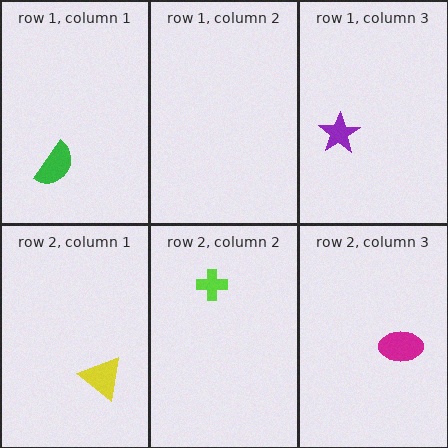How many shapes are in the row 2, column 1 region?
1.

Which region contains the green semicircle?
The row 1, column 1 region.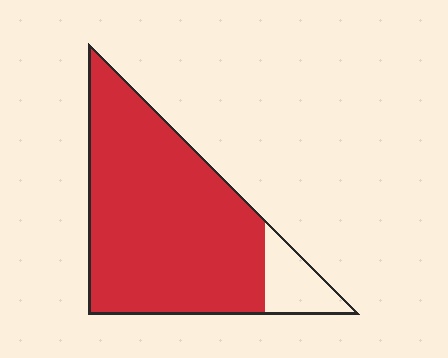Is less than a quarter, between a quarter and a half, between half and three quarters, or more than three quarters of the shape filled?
More than three quarters.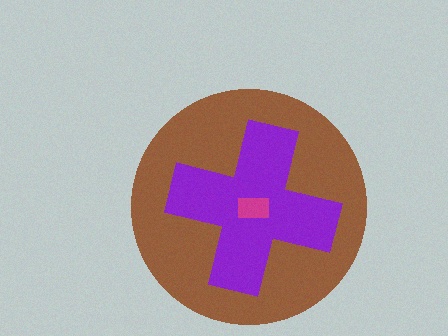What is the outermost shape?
The brown circle.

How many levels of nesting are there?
3.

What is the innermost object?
The magenta rectangle.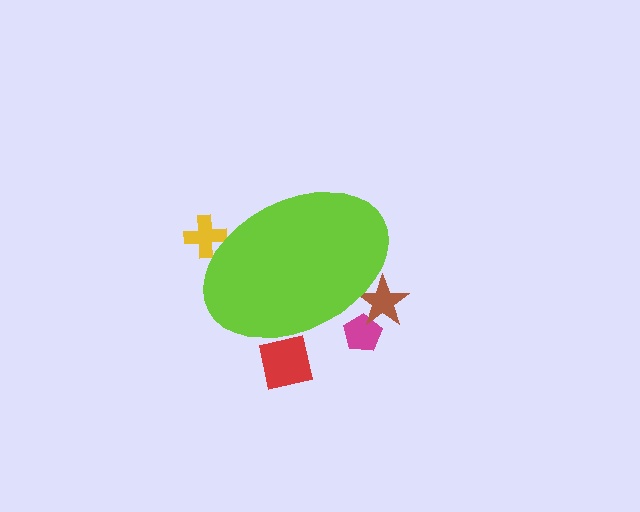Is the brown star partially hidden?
Yes, the brown star is partially hidden behind the lime ellipse.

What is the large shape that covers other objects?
A lime ellipse.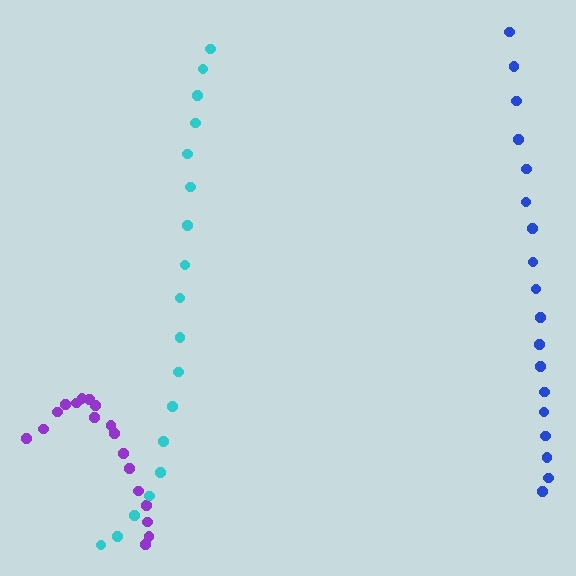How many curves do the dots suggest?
There are 3 distinct paths.